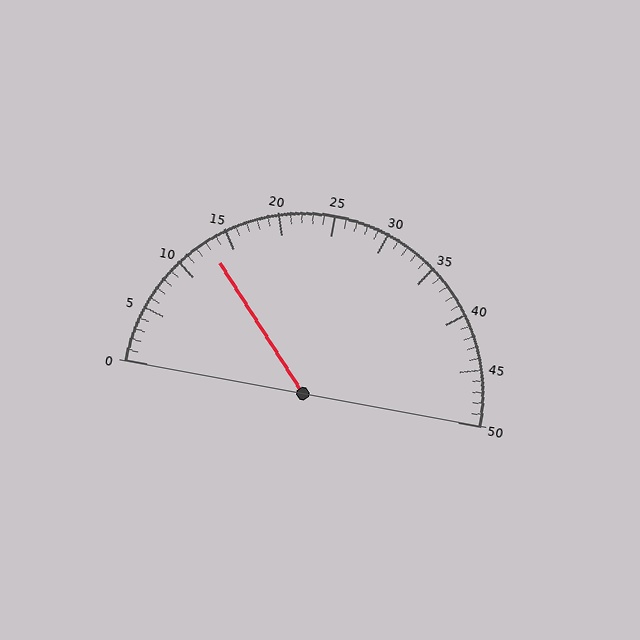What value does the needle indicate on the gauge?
The needle indicates approximately 13.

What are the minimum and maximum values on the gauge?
The gauge ranges from 0 to 50.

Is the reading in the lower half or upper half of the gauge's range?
The reading is in the lower half of the range (0 to 50).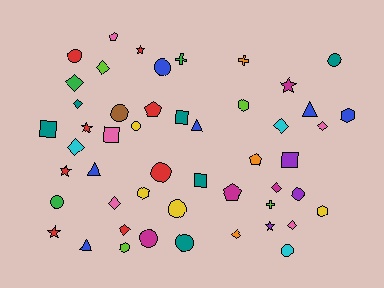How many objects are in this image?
There are 50 objects.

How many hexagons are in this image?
There are 5 hexagons.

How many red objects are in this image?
There are 8 red objects.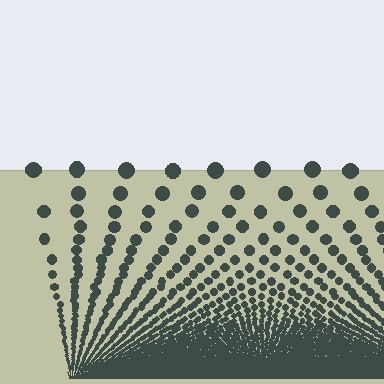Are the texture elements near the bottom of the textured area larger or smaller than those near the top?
Smaller. The gradient is inverted — elements near the bottom are smaller and denser.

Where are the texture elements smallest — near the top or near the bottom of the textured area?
Near the bottom.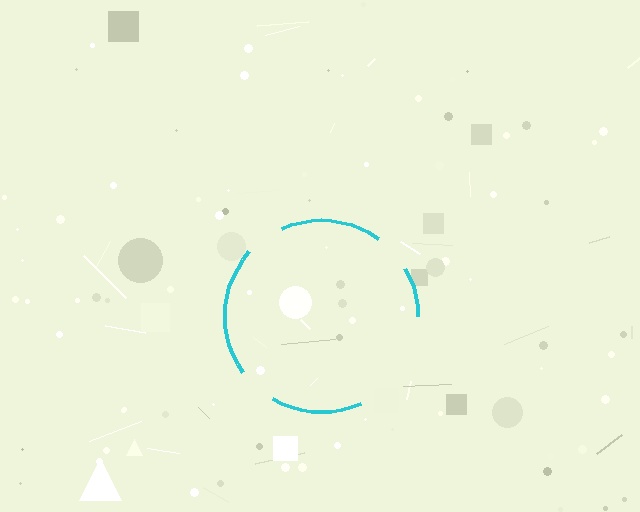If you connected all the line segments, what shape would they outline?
They would outline a circle.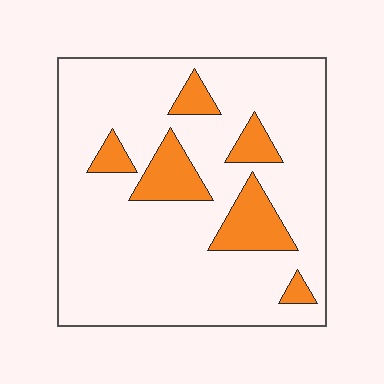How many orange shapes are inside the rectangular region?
6.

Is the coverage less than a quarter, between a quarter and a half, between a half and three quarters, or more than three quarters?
Less than a quarter.